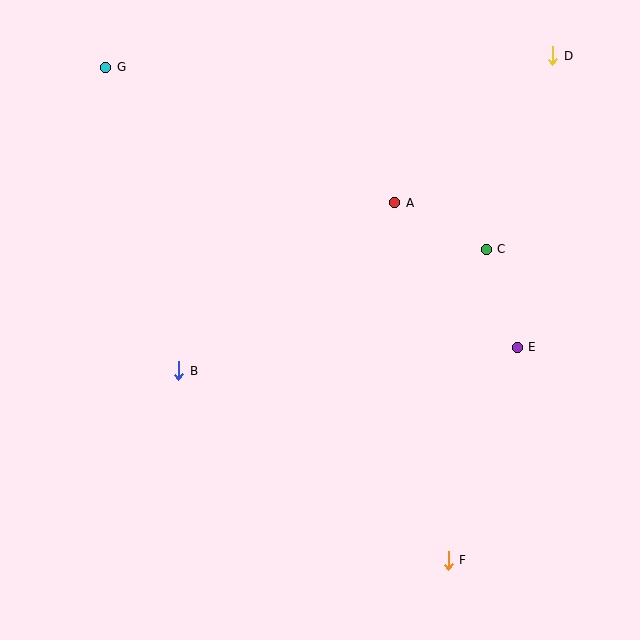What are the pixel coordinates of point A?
Point A is at (395, 203).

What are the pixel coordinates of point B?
Point B is at (179, 371).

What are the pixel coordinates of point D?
Point D is at (553, 56).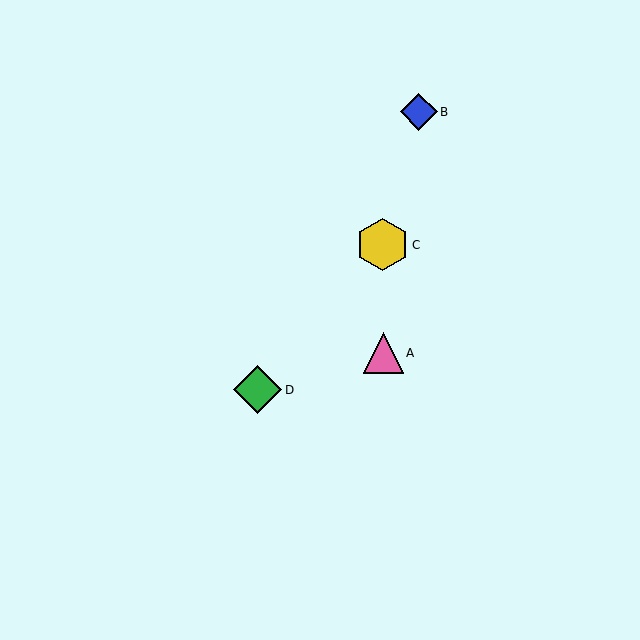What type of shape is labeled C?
Shape C is a yellow hexagon.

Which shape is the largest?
The yellow hexagon (labeled C) is the largest.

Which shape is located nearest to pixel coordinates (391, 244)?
The yellow hexagon (labeled C) at (382, 245) is nearest to that location.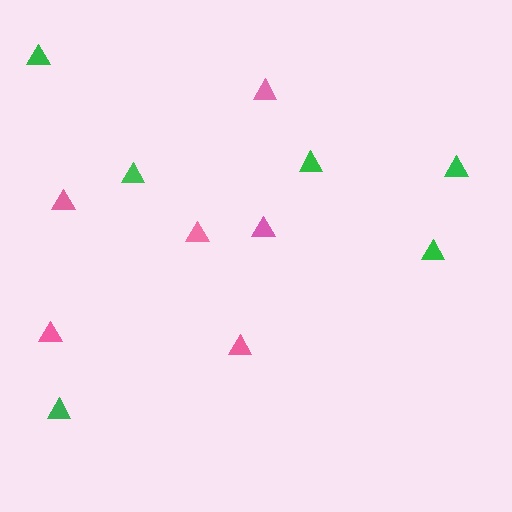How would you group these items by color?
There are 2 groups: one group of pink triangles (6) and one group of green triangles (6).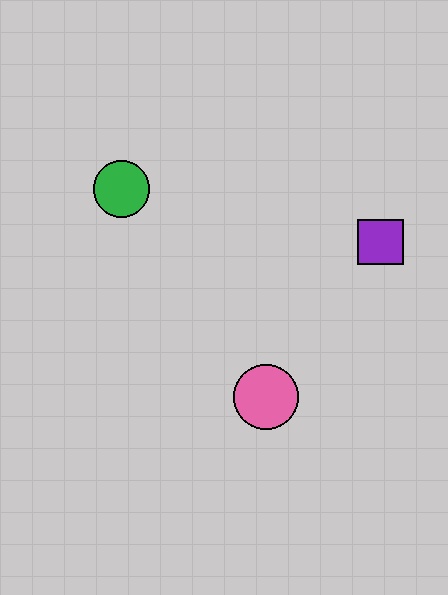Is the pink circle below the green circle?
Yes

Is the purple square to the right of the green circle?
Yes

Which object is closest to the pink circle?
The purple square is closest to the pink circle.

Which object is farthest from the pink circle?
The green circle is farthest from the pink circle.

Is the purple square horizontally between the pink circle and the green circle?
No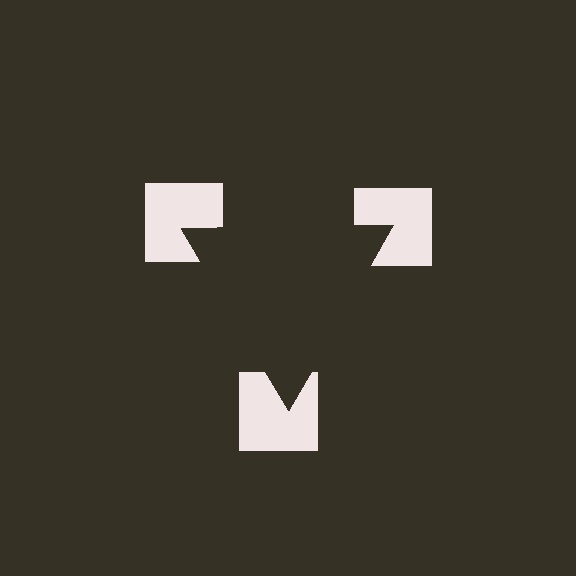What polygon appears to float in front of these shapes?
An illusory triangle — its edges are inferred from the aligned wedge cuts in the notched squares, not physically drawn.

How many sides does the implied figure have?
3 sides.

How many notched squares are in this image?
There are 3 — one at each vertex of the illusory triangle.